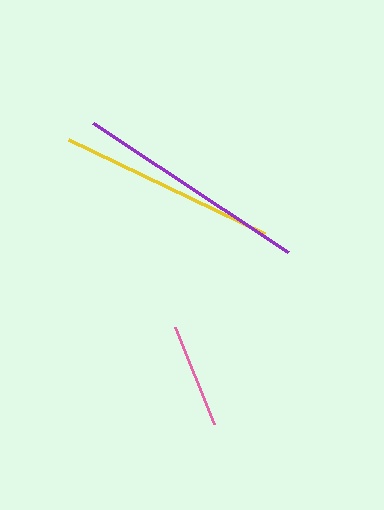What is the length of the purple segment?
The purple segment is approximately 233 pixels long.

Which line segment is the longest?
The purple line is the longest at approximately 233 pixels.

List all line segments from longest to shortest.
From longest to shortest: purple, yellow, pink.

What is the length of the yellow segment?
The yellow segment is approximately 218 pixels long.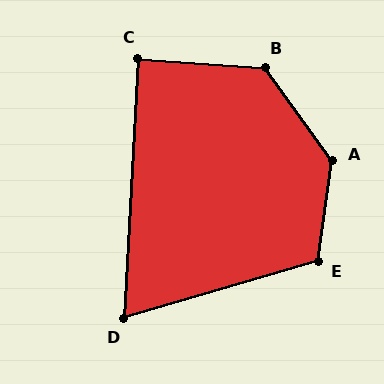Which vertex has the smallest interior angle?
D, at approximately 71 degrees.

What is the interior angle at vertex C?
Approximately 89 degrees (approximately right).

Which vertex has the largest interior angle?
A, at approximately 136 degrees.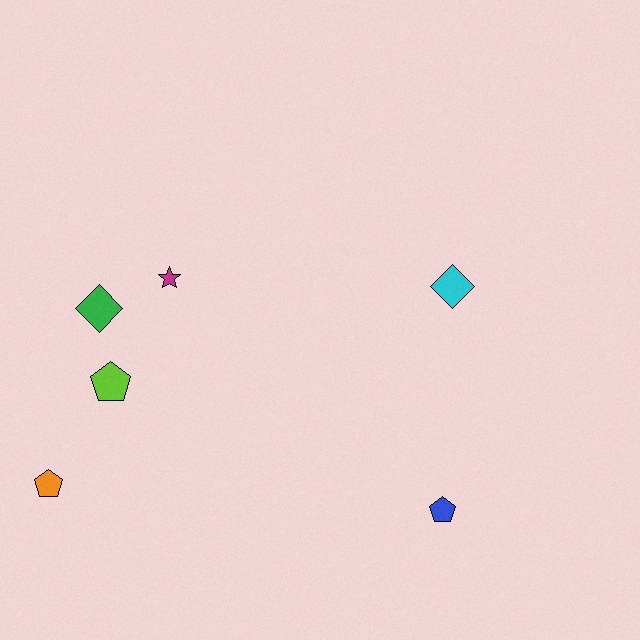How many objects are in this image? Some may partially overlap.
There are 6 objects.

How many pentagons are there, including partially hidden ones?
There are 3 pentagons.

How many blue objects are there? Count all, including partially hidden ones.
There is 1 blue object.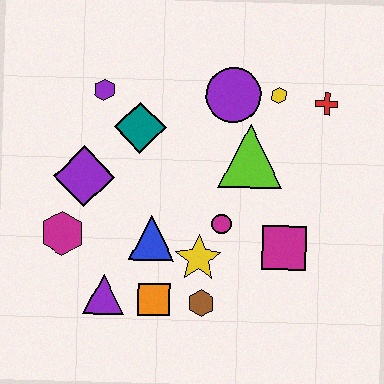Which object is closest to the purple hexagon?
The teal diamond is closest to the purple hexagon.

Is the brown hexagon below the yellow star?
Yes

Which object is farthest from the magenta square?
The purple hexagon is farthest from the magenta square.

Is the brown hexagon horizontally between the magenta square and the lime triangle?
No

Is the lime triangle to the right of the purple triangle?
Yes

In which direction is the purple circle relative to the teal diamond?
The purple circle is to the right of the teal diamond.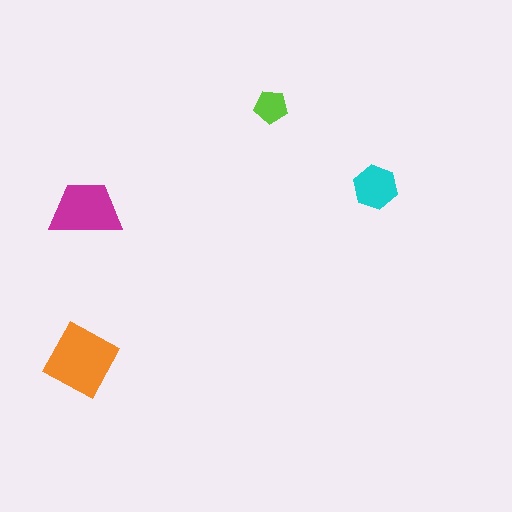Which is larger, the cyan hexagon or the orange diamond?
The orange diamond.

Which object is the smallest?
The lime pentagon.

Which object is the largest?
The orange diamond.